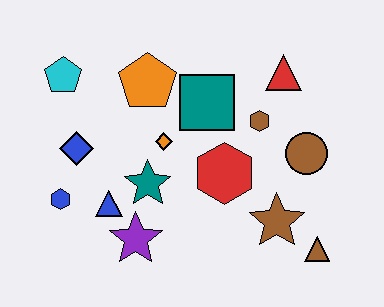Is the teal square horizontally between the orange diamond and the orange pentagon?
No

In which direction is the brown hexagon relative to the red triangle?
The brown hexagon is below the red triangle.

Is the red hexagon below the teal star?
No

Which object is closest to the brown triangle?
The brown star is closest to the brown triangle.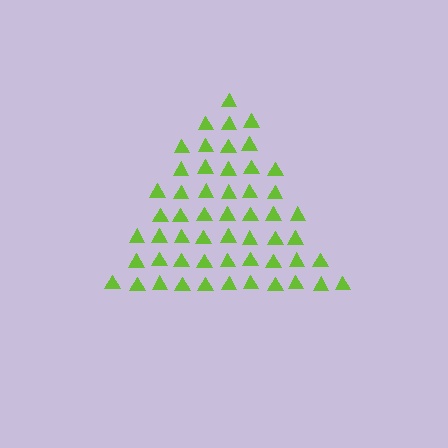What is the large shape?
The large shape is a triangle.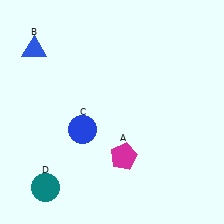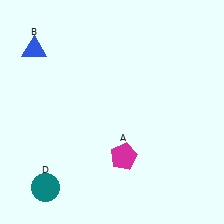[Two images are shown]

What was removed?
The blue circle (C) was removed in Image 2.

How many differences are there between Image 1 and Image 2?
There is 1 difference between the two images.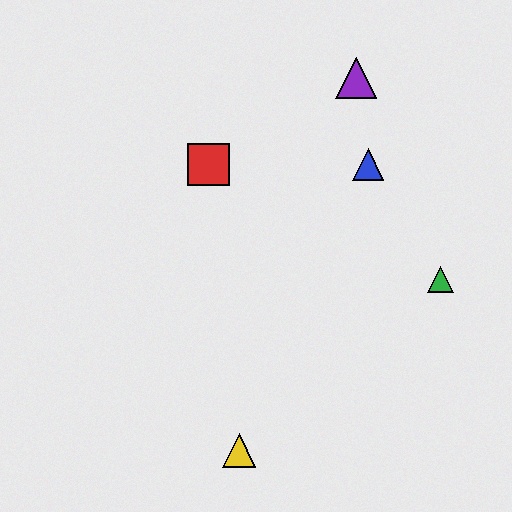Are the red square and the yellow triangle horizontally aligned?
No, the red square is at y≈164 and the yellow triangle is at y≈451.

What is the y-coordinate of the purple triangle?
The purple triangle is at y≈78.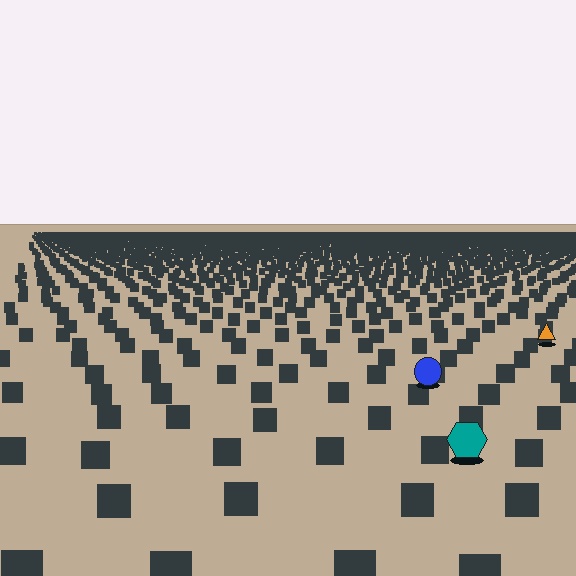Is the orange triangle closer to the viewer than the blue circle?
No. The blue circle is closer — you can tell from the texture gradient: the ground texture is coarser near it.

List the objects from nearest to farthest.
From nearest to farthest: the teal hexagon, the blue circle, the orange triangle.